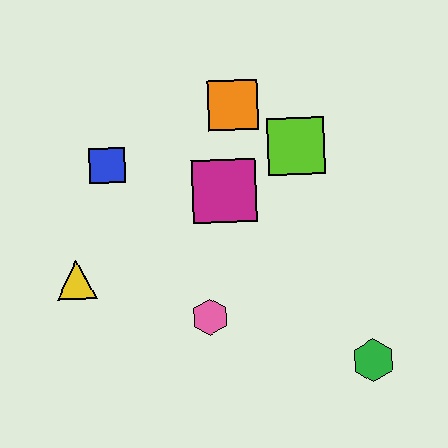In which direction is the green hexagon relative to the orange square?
The green hexagon is below the orange square.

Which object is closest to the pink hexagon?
The magenta square is closest to the pink hexagon.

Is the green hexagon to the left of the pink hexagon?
No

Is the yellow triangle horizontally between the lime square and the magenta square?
No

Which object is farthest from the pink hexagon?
The orange square is farthest from the pink hexagon.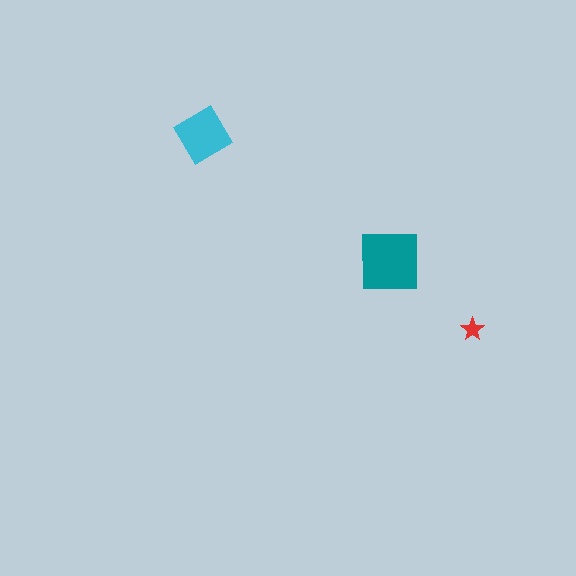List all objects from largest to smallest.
The teal square, the cyan diamond, the red star.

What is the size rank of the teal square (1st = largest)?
1st.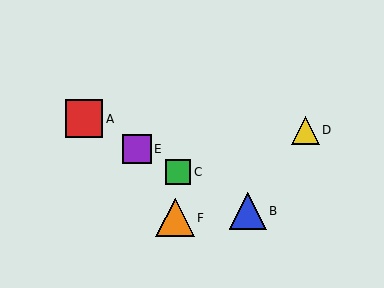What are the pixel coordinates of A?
Object A is at (84, 119).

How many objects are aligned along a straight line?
4 objects (A, B, C, E) are aligned along a straight line.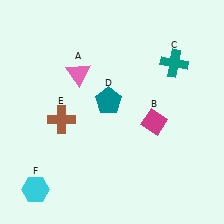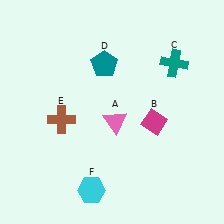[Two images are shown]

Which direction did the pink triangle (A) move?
The pink triangle (A) moved down.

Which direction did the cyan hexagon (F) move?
The cyan hexagon (F) moved right.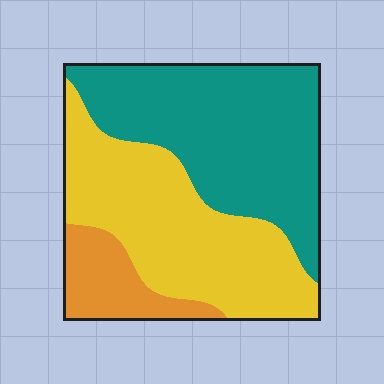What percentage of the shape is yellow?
Yellow takes up about two fifths (2/5) of the shape.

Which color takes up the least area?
Orange, at roughly 15%.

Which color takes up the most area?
Teal, at roughly 45%.